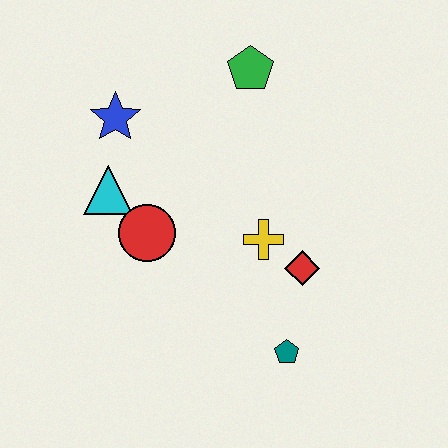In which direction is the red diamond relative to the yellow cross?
The red diamond is to the right of the yellow cross.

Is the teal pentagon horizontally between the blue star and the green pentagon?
No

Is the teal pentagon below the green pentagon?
Yes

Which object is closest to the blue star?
The cyan triangle is closest to the blue star.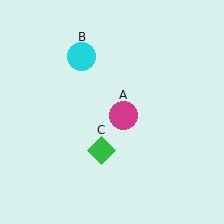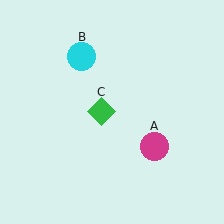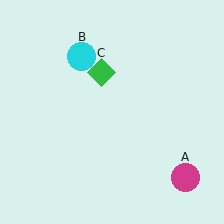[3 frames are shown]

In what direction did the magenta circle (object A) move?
The magenta circle (object A) moved down and to the right.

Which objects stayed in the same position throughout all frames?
Cyan circle (object B) remained stationary.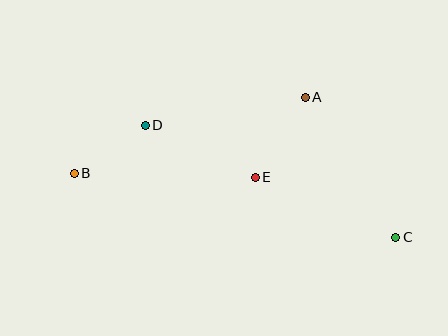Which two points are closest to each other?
Points B and D are closest to each other.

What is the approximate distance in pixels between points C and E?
The distance between C and E is approximately 153 pixels.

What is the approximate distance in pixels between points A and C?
The distance between A and C is approximately 166 pixels.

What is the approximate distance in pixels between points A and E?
The distance between A and E is approximately 94 pixels.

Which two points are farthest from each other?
Points B and C are farthest from each other.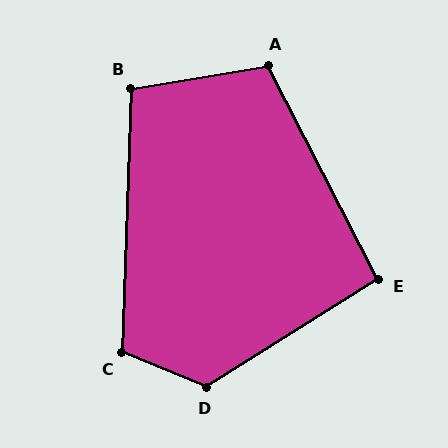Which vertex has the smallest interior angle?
E, at approximately 95 degrees.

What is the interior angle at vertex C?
Approximately 110 degrees (obtuse).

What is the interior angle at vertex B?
Approximately 101 degrees (obtuse).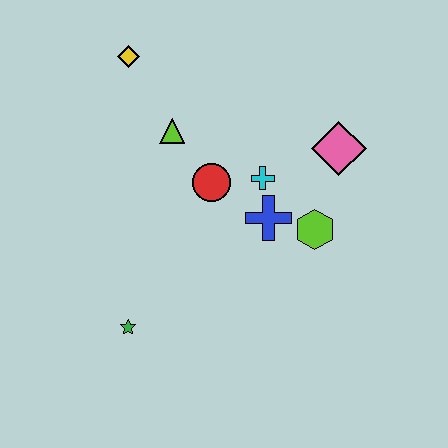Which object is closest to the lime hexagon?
The blue cross is closest to the lime hexagon.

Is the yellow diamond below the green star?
No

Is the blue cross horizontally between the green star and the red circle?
No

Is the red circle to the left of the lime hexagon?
Yes